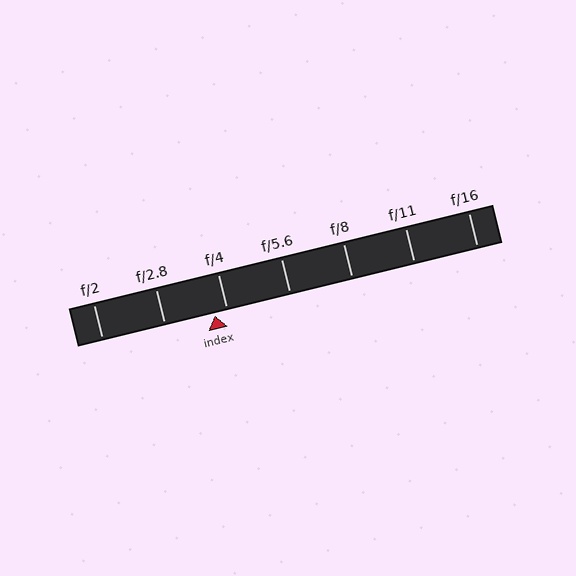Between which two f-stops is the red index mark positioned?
The index mark is between f/2.8 and f/4.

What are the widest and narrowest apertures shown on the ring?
The widest aperture shown is f/2 and the narrowest is f/16.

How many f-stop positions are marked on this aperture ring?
There are 7 f-stop positions marked.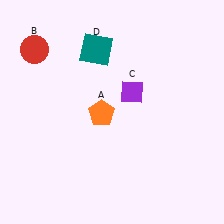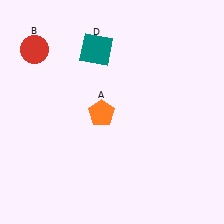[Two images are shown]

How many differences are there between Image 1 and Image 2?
There is 1 difference between the two images.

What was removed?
The purple diamond (C) was removed in Image 2.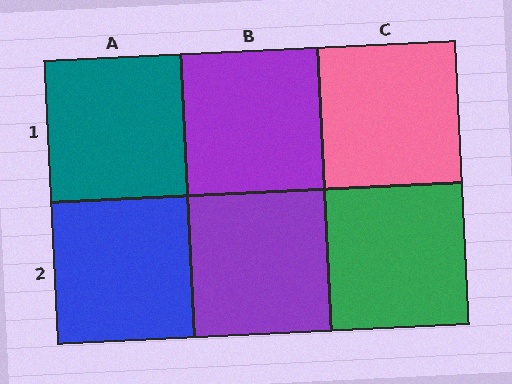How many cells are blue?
1 cell is blue.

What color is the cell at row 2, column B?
Purple.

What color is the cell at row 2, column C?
Green.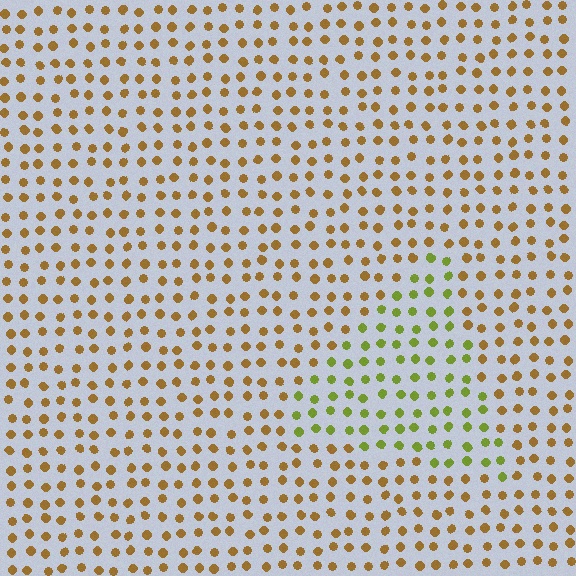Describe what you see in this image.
The image is filled with small brown elements in a uniform arrangement. A triangle-shaped region is visible where the elements are tinted to a slightly different hue, forming a subtle color boundary.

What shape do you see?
I see a triangle.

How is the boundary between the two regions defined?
The boundary is defined purely by a slight shift in hue (about 45 degrees). Spacing, size, and orientation are identical on both sides.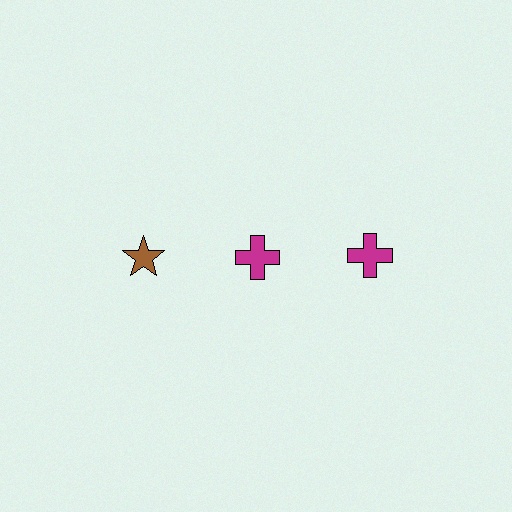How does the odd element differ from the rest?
It differs in both color (brown instead of magenta) and shape (star instead of cross).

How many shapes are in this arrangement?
There are 3 shapes arranged in a grid pattern.